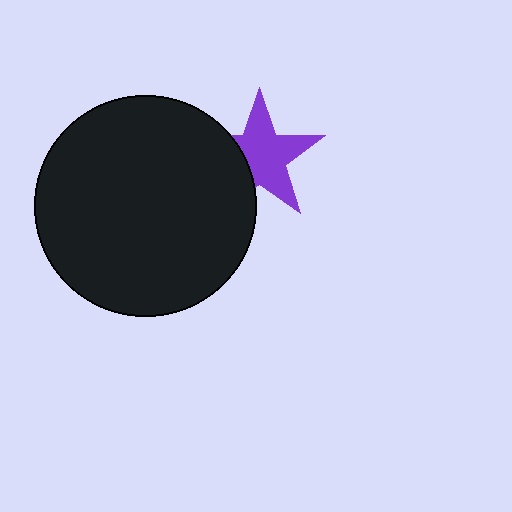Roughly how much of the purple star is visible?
Most of it is visible (roughly 69%).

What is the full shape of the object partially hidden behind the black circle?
The partially hidden object is a purple star.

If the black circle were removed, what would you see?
You would see the complete purple star.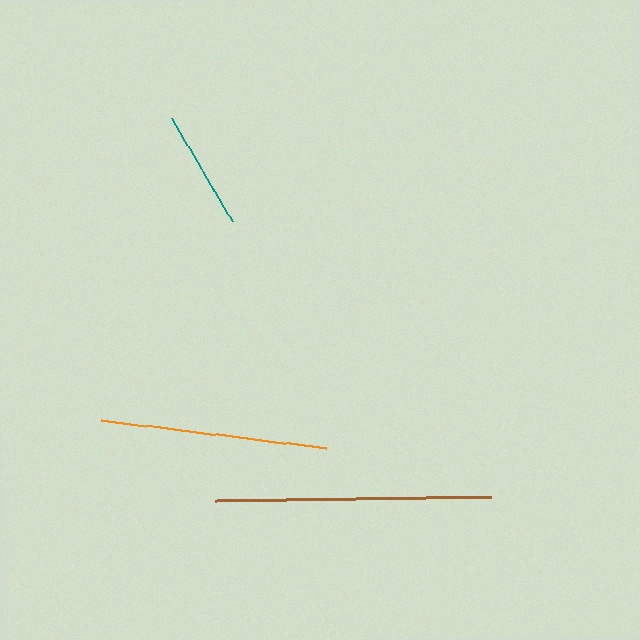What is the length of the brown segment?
The brown segment is approximately 276 pixels long.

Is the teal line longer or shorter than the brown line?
The brown line is longer than the teal line.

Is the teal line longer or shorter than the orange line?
The orange line is longer than the teal line.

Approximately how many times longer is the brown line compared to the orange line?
The brown line is approximately 1.2 times the length of the orange line.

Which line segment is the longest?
The brown line is the longest at approximately 276 pixels.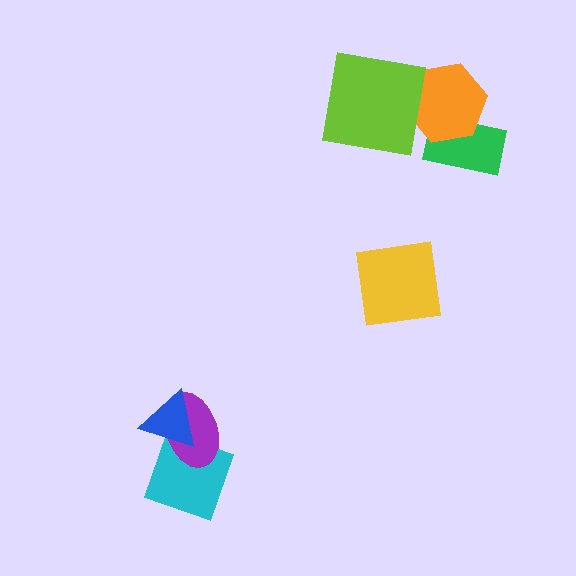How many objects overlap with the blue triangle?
2 objects overlap with the blue triangle.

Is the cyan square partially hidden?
Yes, it is partially covered by another shape.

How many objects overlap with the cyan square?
2 objects overlap with the cyan square.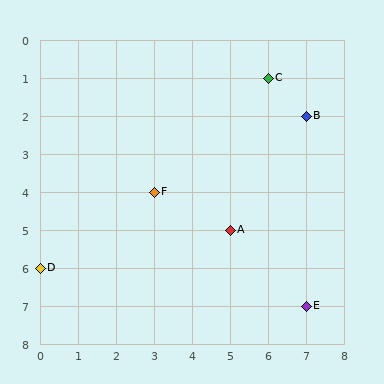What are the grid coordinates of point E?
Point E is at grid coordinates (7, 7).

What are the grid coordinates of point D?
Point D is at grid coordinates (0, 6).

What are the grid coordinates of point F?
Point F is at grid coordinates (3, 4).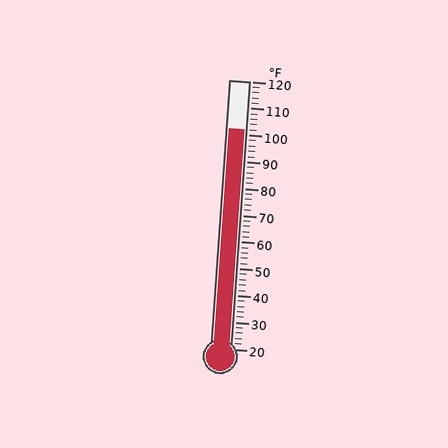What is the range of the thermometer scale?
The thermometer scale ranges from 20°F to 120°F.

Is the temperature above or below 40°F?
The temperature is above 40°F.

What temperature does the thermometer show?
The thermometer shows approximately 102°F.